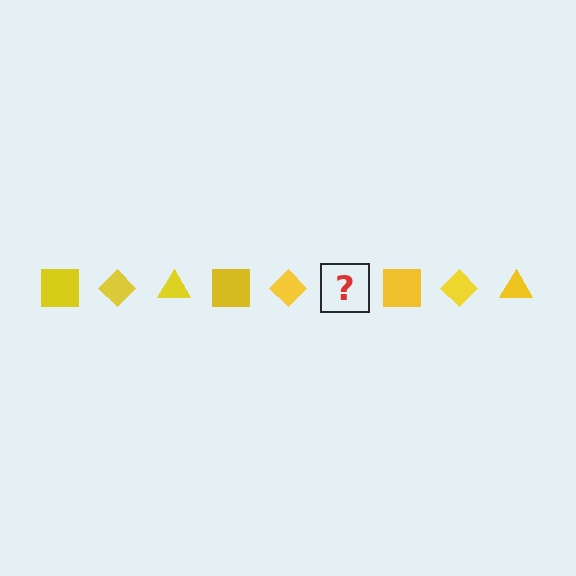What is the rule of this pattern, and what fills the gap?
The rule is that the pattern cycles through square, diamond, triangle shapes in yellow. The gap should be filled with a yellow triangle.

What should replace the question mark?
The question mark should be replaced with a yellow triangle.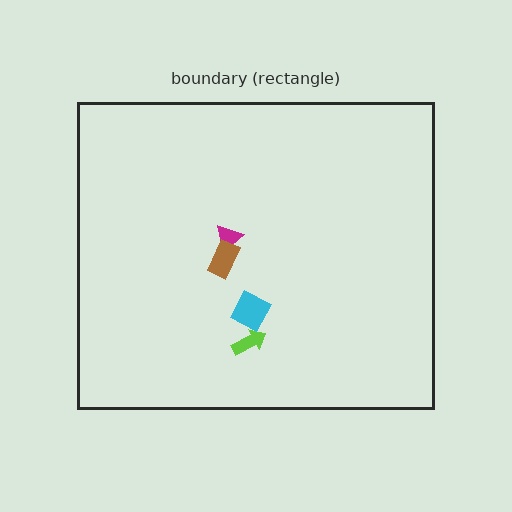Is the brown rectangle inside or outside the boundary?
Inside.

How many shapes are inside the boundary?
4 inside, 0 outside.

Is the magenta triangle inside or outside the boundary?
Inside.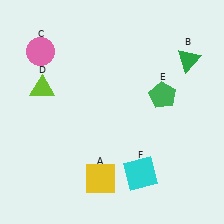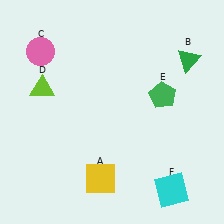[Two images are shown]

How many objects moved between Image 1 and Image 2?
1 object moved between the two images.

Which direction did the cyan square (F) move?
The cyan square (F) moved right.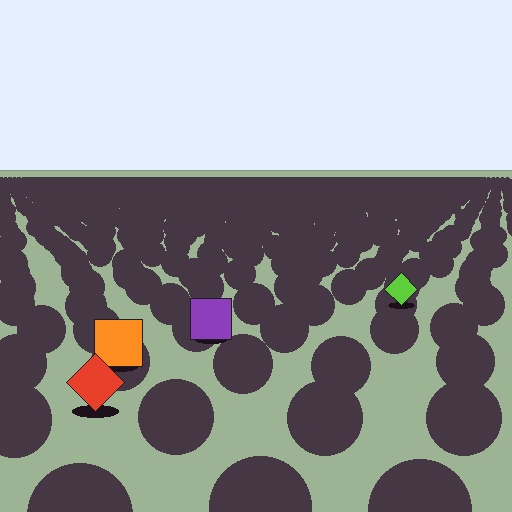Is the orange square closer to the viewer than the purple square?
Yes. The orange square is closer — you can tell from the texture gradient: the ground texture is coarser near it.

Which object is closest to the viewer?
The red diamond is closest. The texture marks near it are larger and more spread out.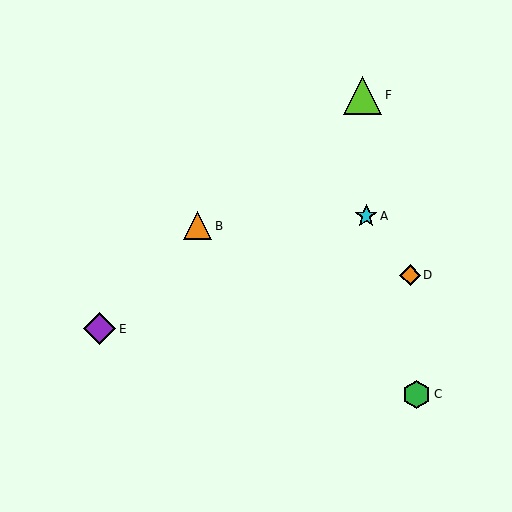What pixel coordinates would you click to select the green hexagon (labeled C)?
Click at (417, 394) to select the green hexagon C.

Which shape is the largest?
The lime triangle (labeled F) is the largest.